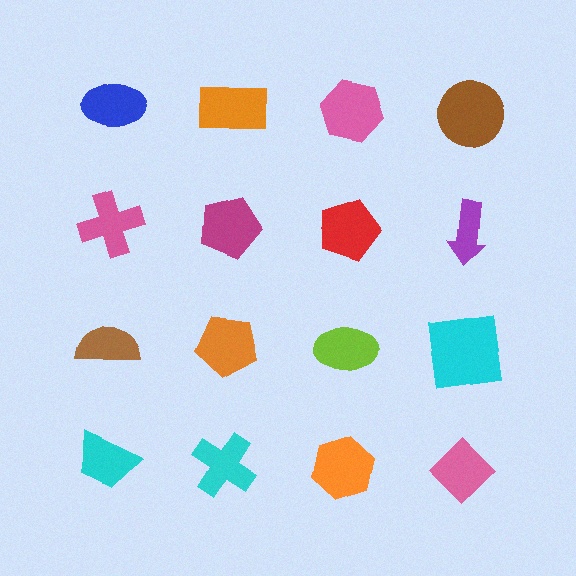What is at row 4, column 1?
A cyan trapezoid.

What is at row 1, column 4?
A brown circle.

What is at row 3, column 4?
A cyan square.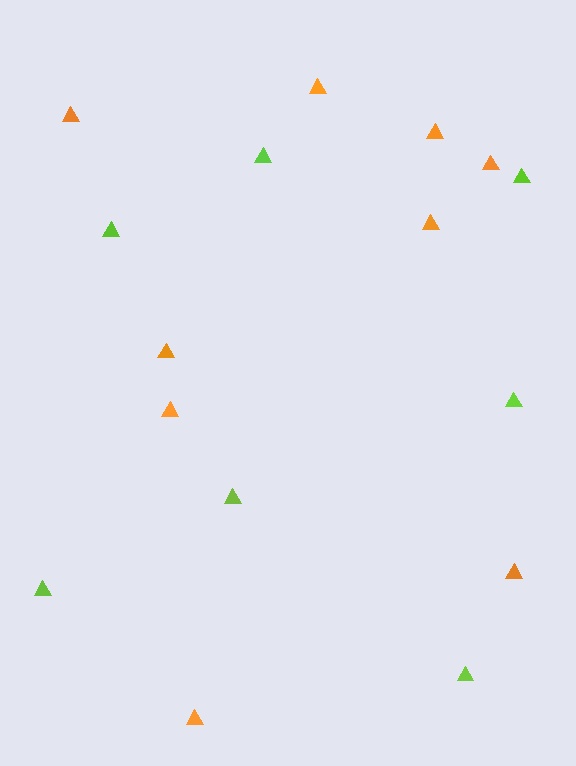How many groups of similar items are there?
There are 2 groups: one group of lime triangles (7) and one group of orange triangles (9).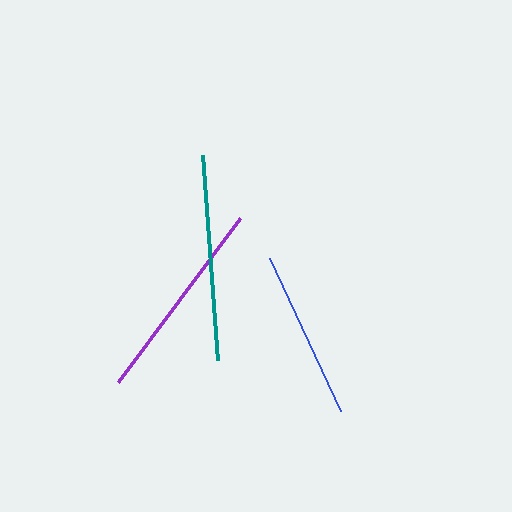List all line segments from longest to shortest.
From longest to shortest: teal, purple, blue.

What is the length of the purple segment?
The purple segment is approximately 204 pixels long.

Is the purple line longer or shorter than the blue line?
The purple line is longer than the blue line.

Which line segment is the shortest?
The blue line is the shortest at approximately 168 pixels.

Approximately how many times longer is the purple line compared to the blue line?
The purple line is approximately 1.2 times the length of the blue line.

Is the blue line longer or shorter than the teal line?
The teal line is longer than the blue line.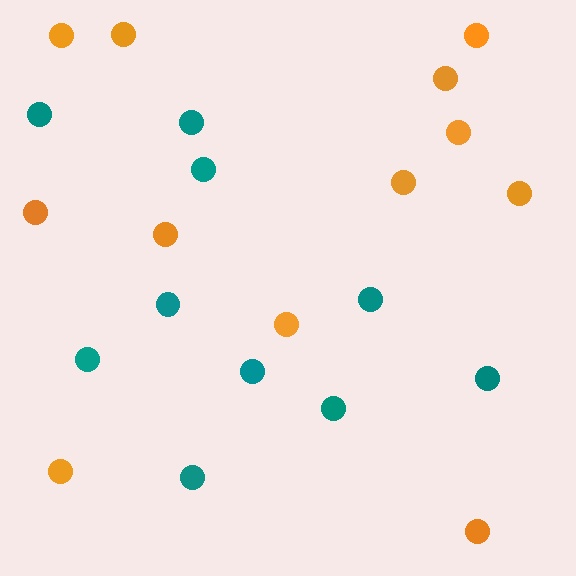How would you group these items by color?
There are 2 groups: one group of orange circles (12) and one group of teal circles (10).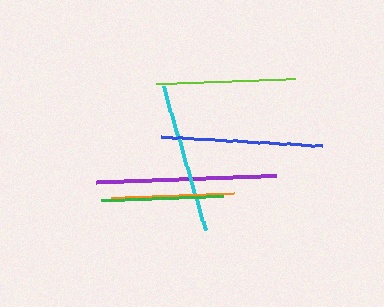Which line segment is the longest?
The purple line is the longest at approximately 180 pixels.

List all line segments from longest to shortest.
From longest to shortest: purple, blue, cyan, lime, orange, green.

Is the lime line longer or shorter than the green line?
The lime line is longer than the green line.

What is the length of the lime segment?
The lime segment is approximately 139 pixels long.